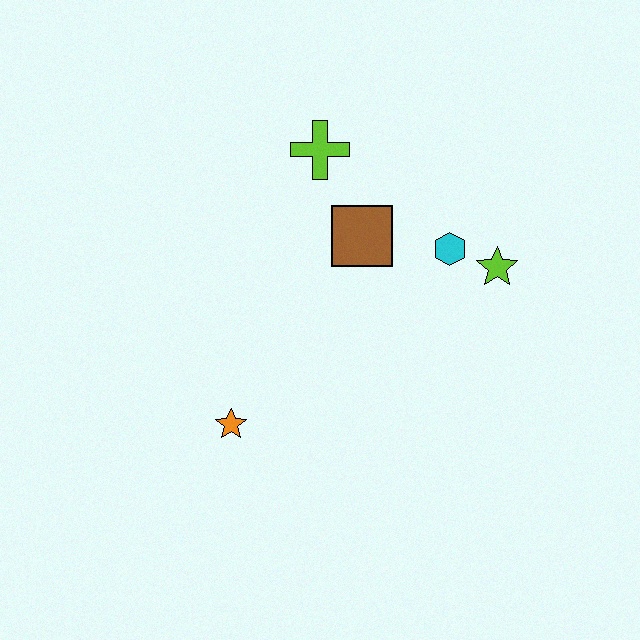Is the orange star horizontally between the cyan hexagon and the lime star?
No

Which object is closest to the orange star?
The brown square is closest to the orange star.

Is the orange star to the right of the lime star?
No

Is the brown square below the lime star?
No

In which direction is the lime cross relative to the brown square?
The lime cross is above the brown square.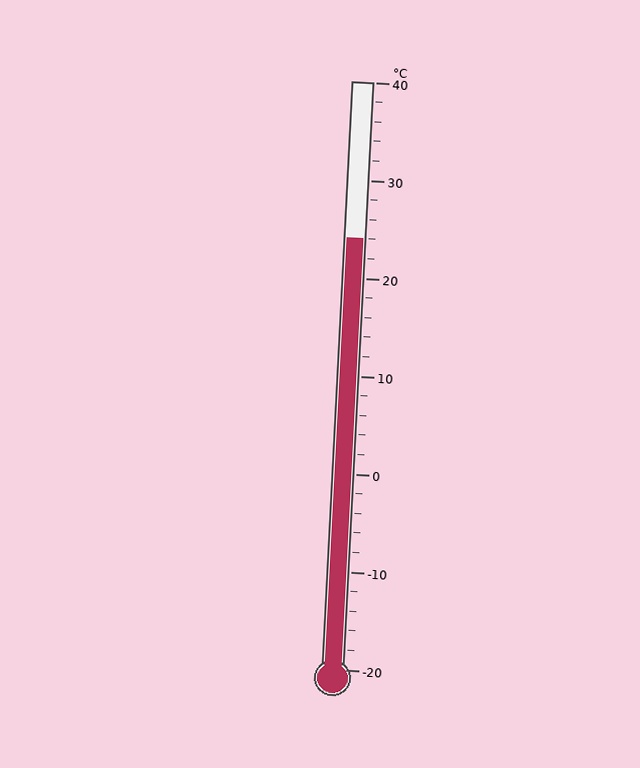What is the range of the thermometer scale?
The thermometer scale ranges from -20°C to 40°C.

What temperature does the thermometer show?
The thermometer shows approximately 24°C.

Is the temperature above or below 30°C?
The temperature is below 30°C.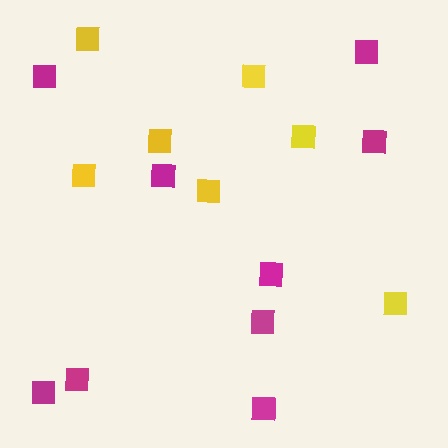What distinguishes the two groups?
There are 2 groups: one group of magenta squares (9) and one group of yellow squares (7).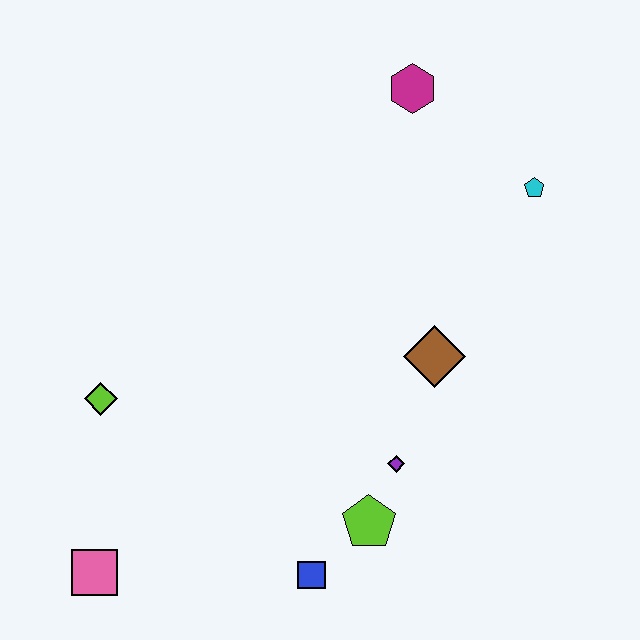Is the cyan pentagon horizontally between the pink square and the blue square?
No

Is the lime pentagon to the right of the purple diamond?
No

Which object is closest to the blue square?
The lime pentagon is closest to the blue square.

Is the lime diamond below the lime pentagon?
No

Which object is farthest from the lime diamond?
The cyan pentagon is farthest from the lime diamond.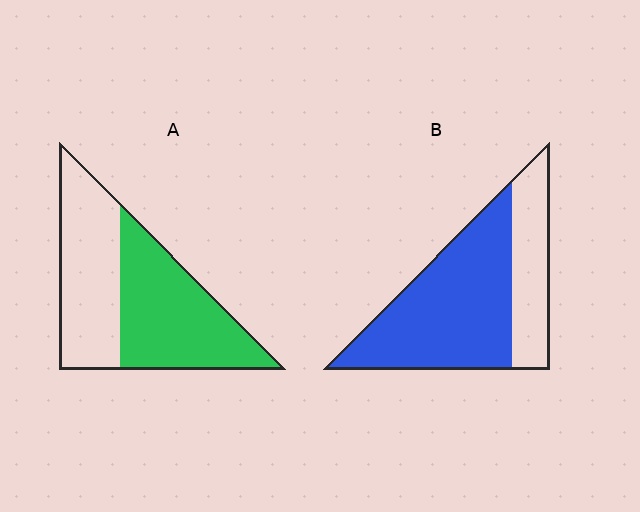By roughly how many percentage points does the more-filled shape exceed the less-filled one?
By roughly 15 percentage points (B over A).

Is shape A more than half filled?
Roughly half.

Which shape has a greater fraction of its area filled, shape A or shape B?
Shape B.